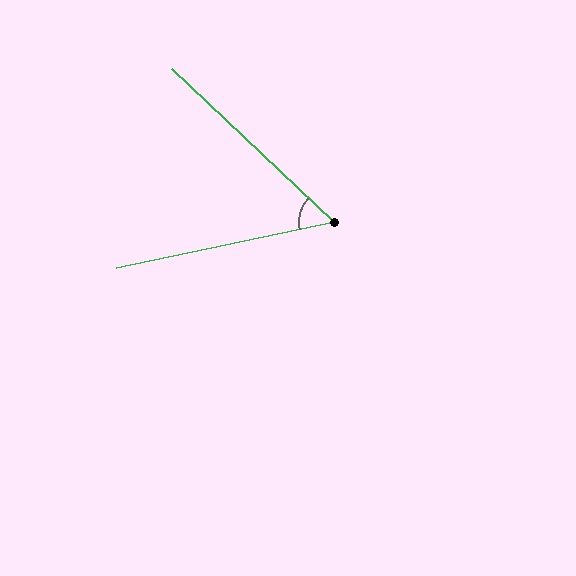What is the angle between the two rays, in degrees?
Approximately 55 degrees.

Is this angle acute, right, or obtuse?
It is acute.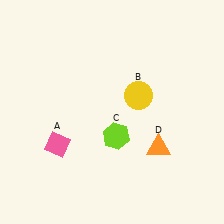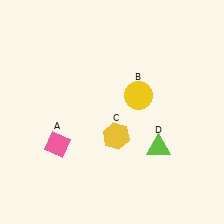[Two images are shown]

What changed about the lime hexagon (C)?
In Image 1, C is lime. In Image 2, it changed to yellow.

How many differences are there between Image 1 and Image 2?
There are 2 differences between the two images.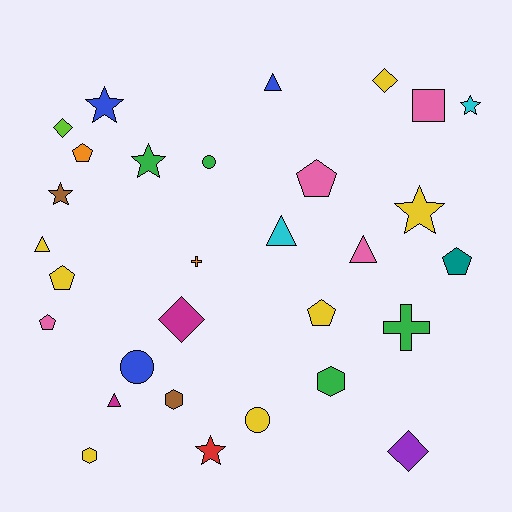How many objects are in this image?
There are 30 objects.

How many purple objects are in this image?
There is 1 purple object.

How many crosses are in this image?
There are 2 crosses.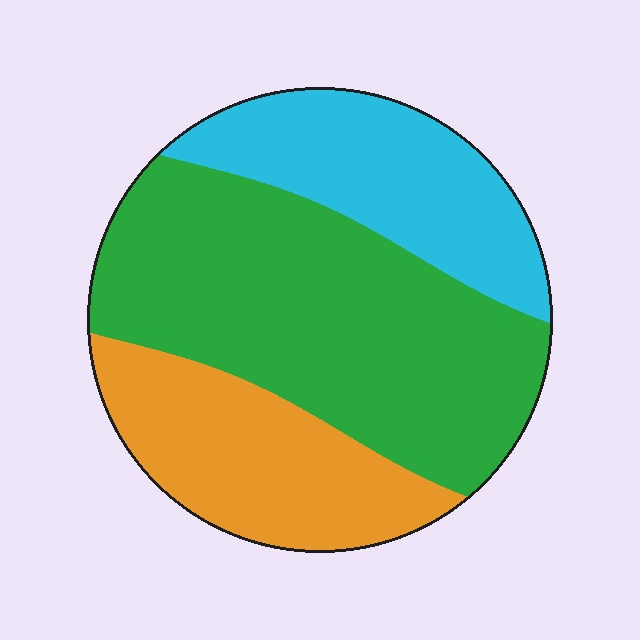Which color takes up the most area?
Green, at roughly 50%.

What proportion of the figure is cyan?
Cyan takes up about one quarter (1/4) of the figure.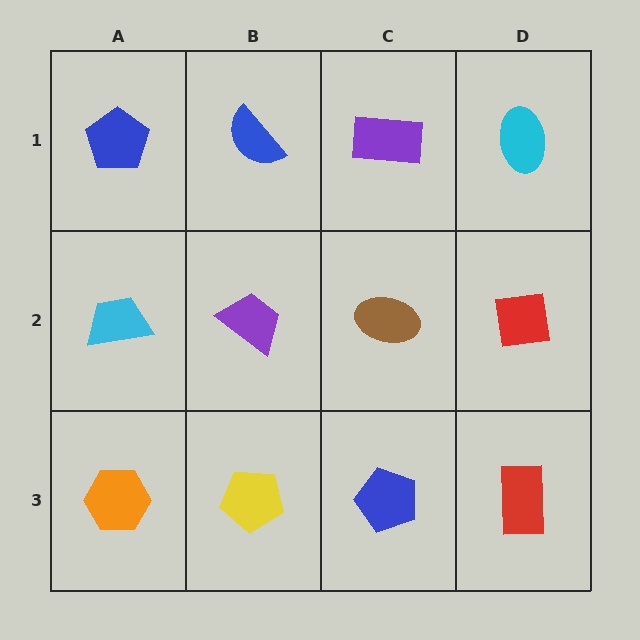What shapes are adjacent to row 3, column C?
A brown ellipse (row 2, column C), a yellow pentagon (row 3, column B), a red rectangle (row 3, column D).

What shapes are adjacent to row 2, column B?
A blue semicircle (row 1, column B), a yellow pentagon (row 3, column B), a cyan trapezoid (row 2, column A), a brown ellipse (row 2, column C).